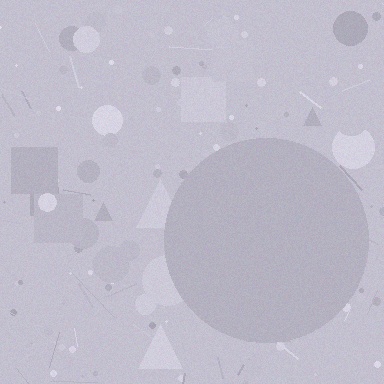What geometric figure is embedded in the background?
A circle is embedded in the background.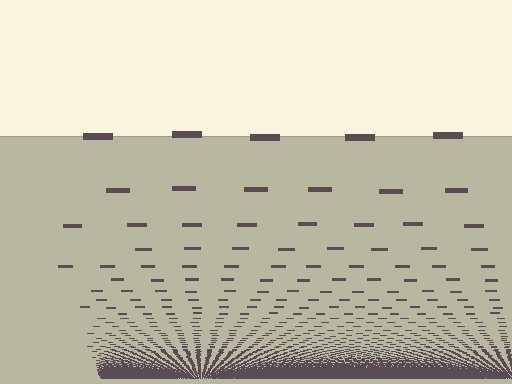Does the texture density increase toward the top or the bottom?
Density increases toward the bottom.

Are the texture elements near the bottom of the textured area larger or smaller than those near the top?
Smaller. The gradient is inverted — elements near the bottom are smaller and denser.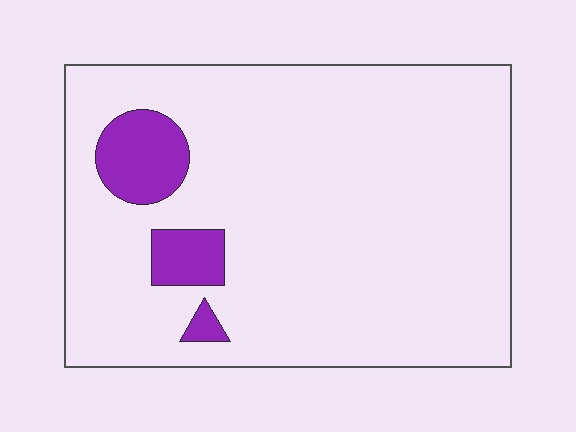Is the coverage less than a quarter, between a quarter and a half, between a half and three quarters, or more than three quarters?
Less than a quarter.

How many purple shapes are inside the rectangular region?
3.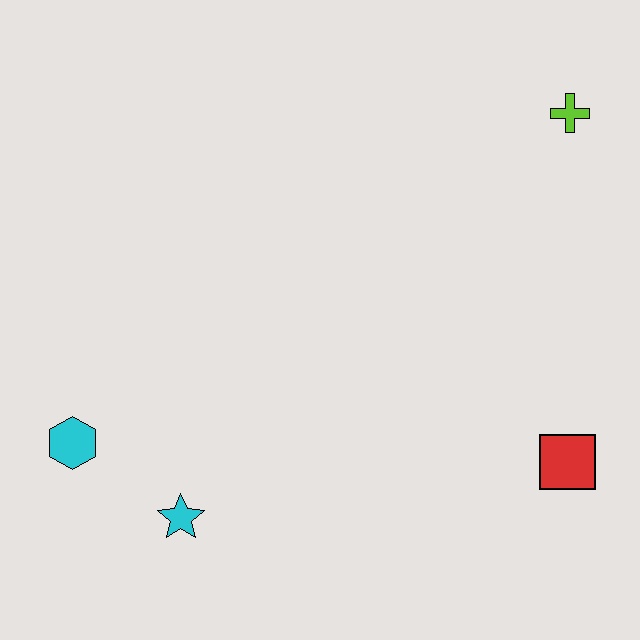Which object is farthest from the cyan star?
The lime cross is farthest from the cyan star.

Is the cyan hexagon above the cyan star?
Yes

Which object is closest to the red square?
The lime cross is closest to the red square.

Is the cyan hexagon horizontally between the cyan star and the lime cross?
No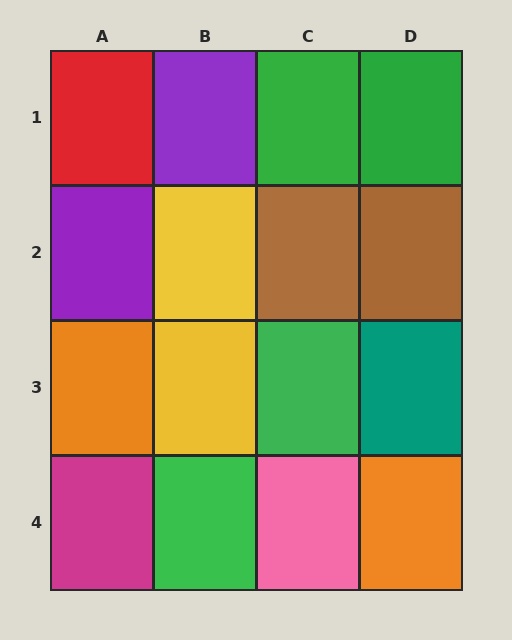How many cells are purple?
2 cells are purple.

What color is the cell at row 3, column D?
Teal.